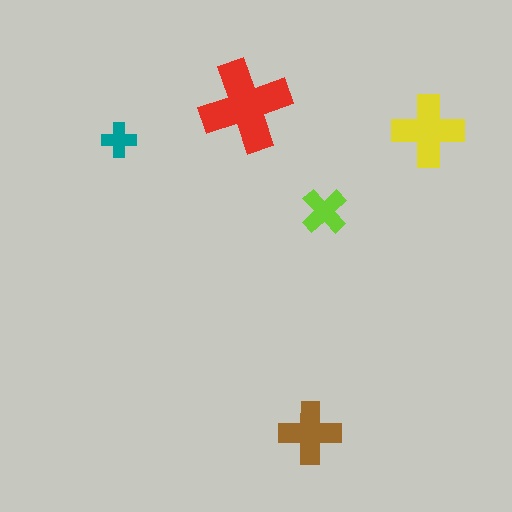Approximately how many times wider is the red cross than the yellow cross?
About 1.5 times wider.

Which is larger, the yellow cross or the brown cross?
The yellow one.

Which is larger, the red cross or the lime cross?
The red one.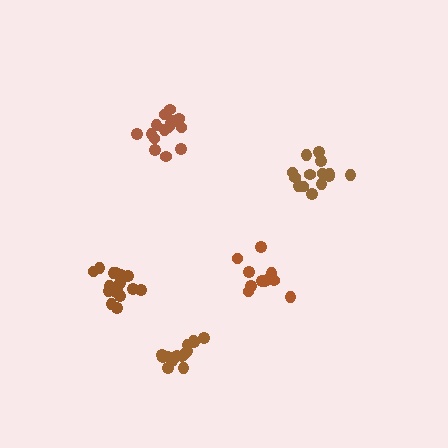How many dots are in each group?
Group 1: 14 dots, Group 2: 14 dots, Group 3: 17 dots, Group 4: 11 dots, Group 5: 16 dots (72 total).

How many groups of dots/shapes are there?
There are 5 groups.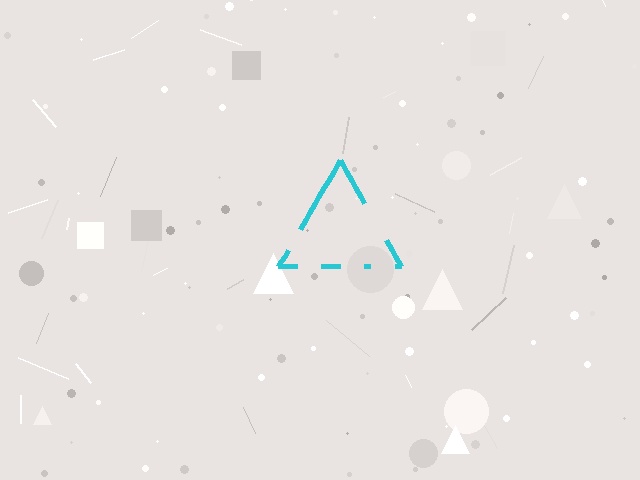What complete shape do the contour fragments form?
The contour fragments form a triangle.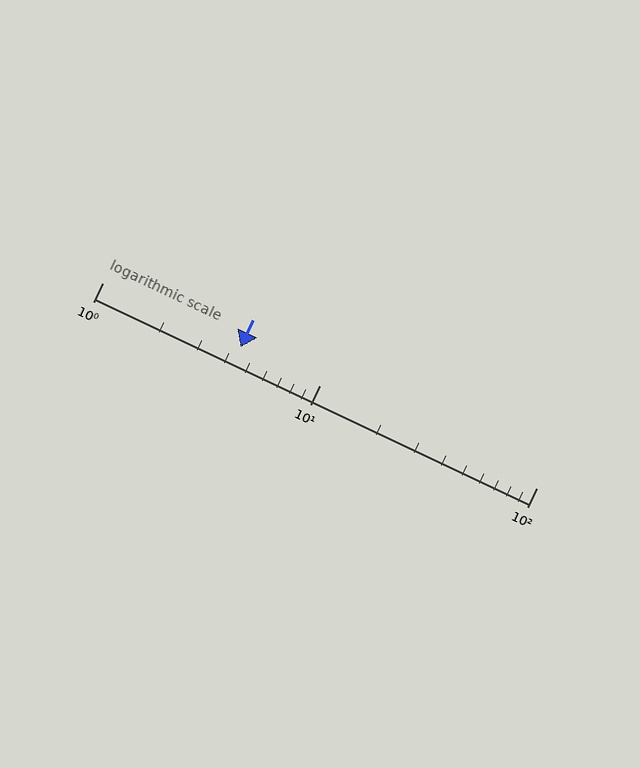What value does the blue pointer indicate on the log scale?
The pointer indicates approximately 4.3.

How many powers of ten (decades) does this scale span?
The scale spans 2 decades, from 1 to 100.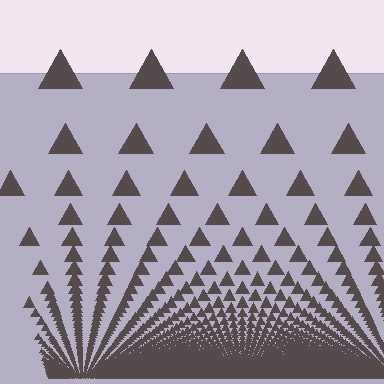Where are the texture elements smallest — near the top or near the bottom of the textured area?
Near the bottom.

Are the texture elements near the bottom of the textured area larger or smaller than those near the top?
Smaller. The gradient is inverted — elements near the bottom are smaller and denser.